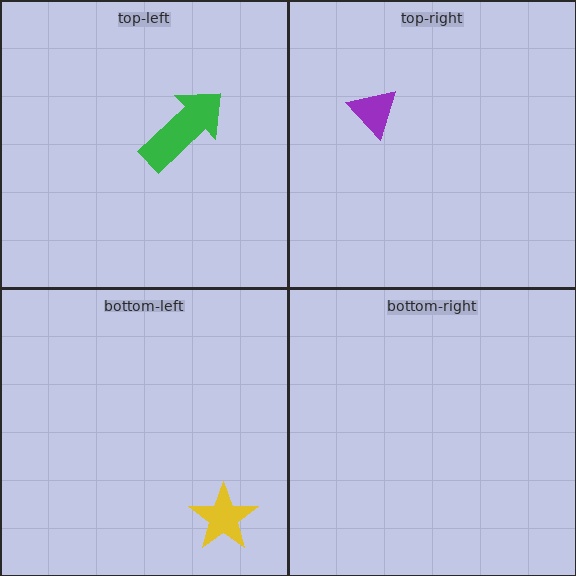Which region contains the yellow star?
The bottom-left region.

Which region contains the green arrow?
The top-left region.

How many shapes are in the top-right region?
1.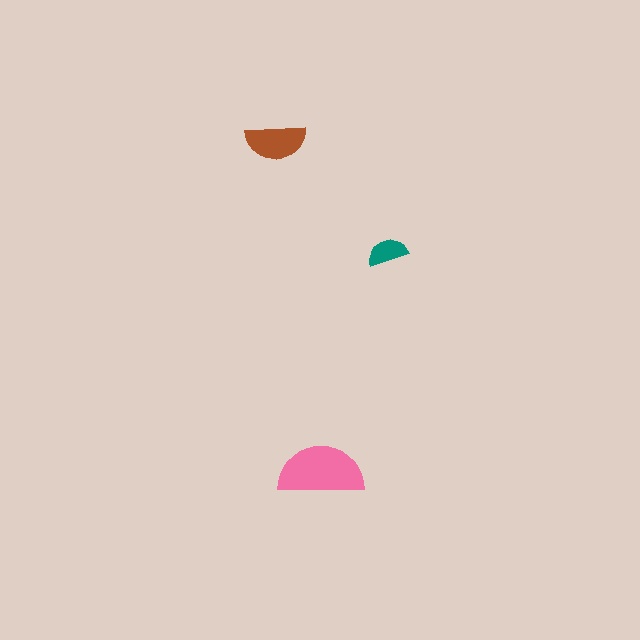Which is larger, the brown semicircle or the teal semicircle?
The brown one.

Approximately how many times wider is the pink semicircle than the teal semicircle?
About 2 times wider.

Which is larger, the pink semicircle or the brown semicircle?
The pink one.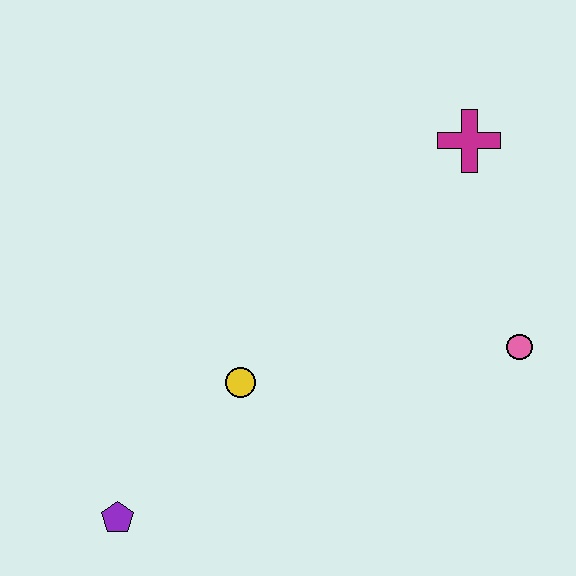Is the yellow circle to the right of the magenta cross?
No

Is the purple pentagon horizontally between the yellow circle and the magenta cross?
No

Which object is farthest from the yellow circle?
The magenta cross is farthest from the yellow circle.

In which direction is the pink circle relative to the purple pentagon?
The pink circle is to the right of the purple pentagon.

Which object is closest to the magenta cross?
The pink circle is closest to the magenta cross.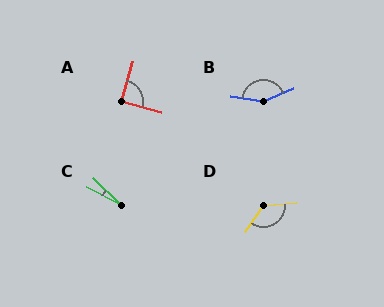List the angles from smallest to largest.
C (17°), A (88°), D (128°), B (148°).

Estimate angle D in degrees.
Approximately 128 degrees.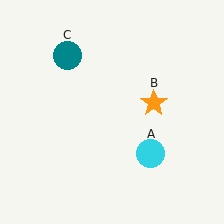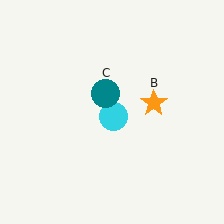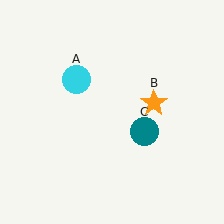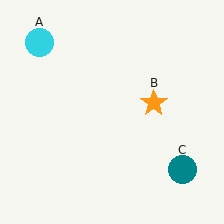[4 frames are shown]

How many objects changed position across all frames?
2 objects changed position: cyan circle (object A), teal circle (object C).